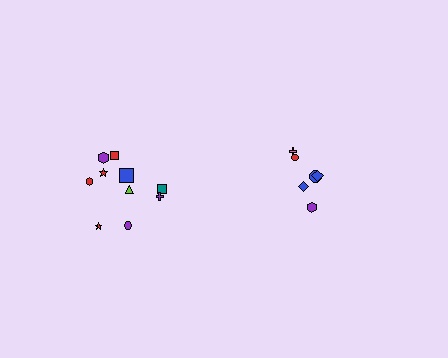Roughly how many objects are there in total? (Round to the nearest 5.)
Roughly 15 objects in total.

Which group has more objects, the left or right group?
The left group.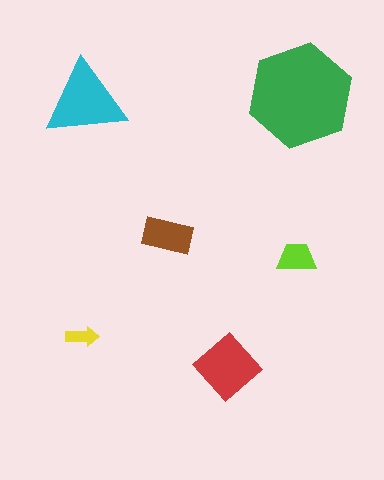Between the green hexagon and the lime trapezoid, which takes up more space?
The green hexagon.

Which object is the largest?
The green hexagon.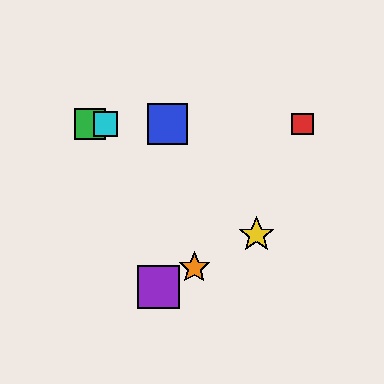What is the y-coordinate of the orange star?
The orange star is at y≈268.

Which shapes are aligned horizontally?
The red square, the blue square, the green square, the cyan square are aligned horizontally.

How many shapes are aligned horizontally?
4 shapes (the red square, the blue square, the green square, the cyan square) are aligned horizontally.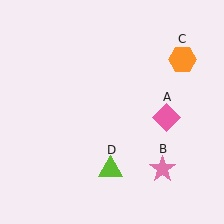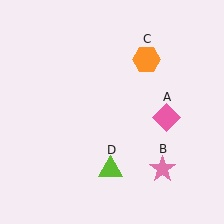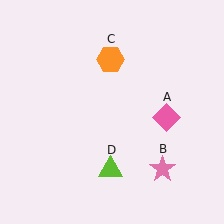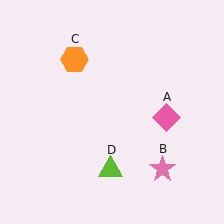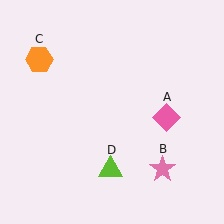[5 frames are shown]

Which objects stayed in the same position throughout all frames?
Pink diamond (object A) and pink star (object B) and lime triangle (object D) remained stationary.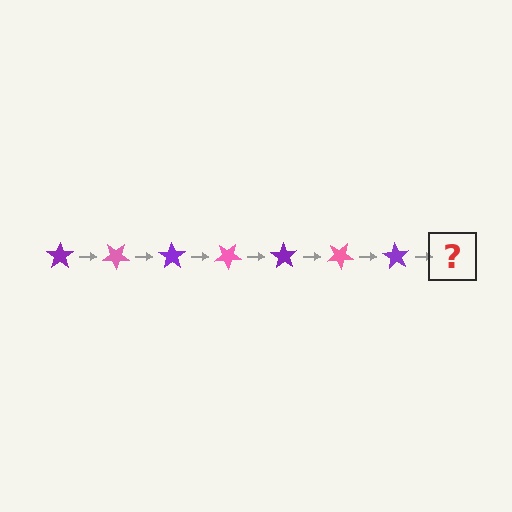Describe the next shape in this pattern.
It should be a pink star, rotated 245 degrees from the start.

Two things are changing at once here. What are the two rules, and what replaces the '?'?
The two rules are that it rotates 35 degrees each step and the color cycles through purple and pink. The '?' should be a pink star, rotated 245 degrees from the start.